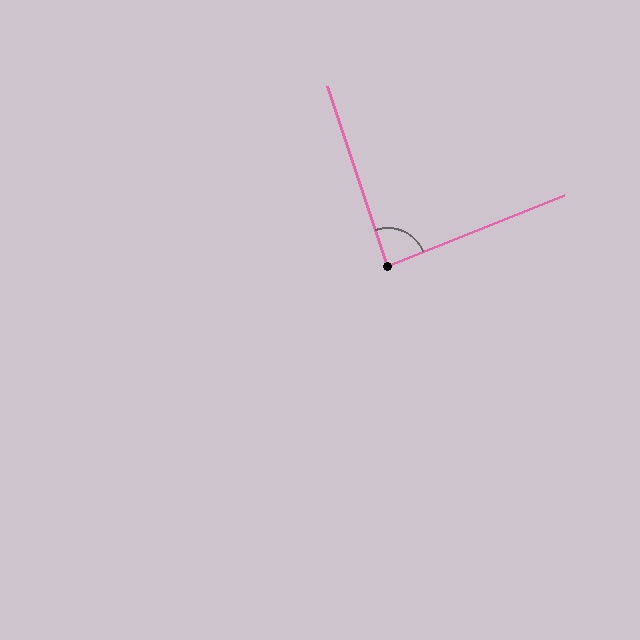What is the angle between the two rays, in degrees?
Approximately 86 degrees.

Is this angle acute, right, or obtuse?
It is approximately a right angle.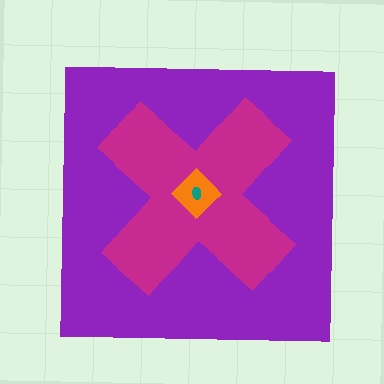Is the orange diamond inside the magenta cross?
Yes.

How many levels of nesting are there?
4.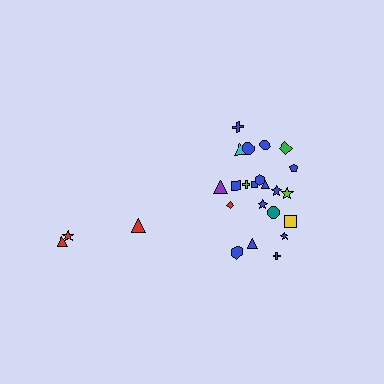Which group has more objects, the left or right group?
The right group.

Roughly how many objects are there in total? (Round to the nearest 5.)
Roughly 25 objects in total.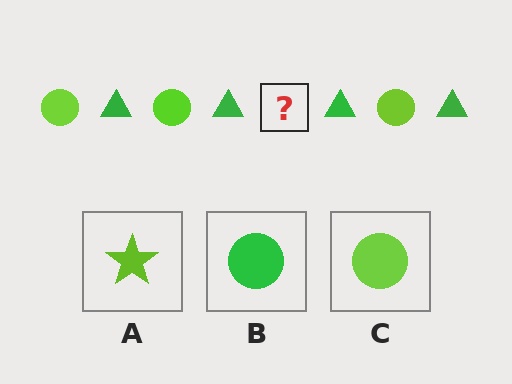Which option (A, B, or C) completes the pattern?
C.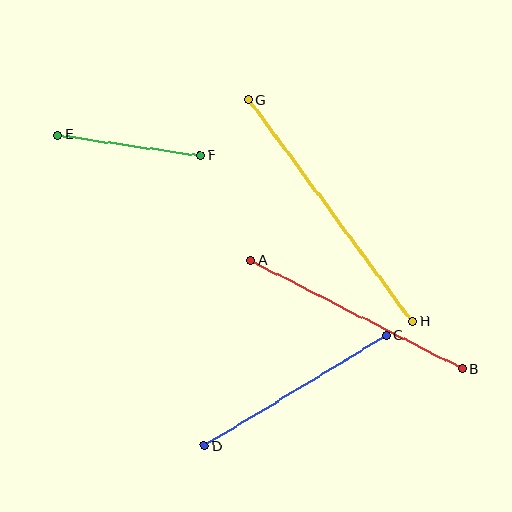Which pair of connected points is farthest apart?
Points G and H are farthest apart.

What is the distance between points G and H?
The distance is approximately 276 pixels.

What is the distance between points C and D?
The distance is approximately 213 pixels.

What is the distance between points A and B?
The distance is approximately 237 pixels.